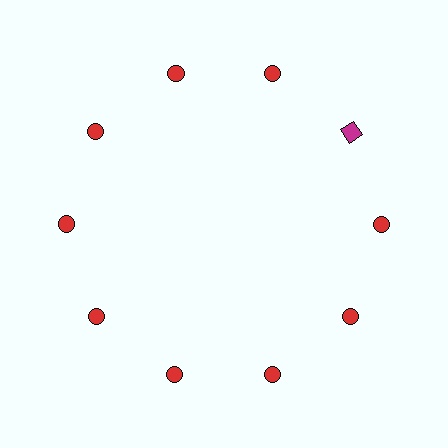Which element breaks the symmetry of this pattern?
The magenta square at roughly the 2 o'clock position breaks the symmetry. All other shapes are red circles.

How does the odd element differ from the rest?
It differs in both color (magenta instead of red) and shape (square instead of circle).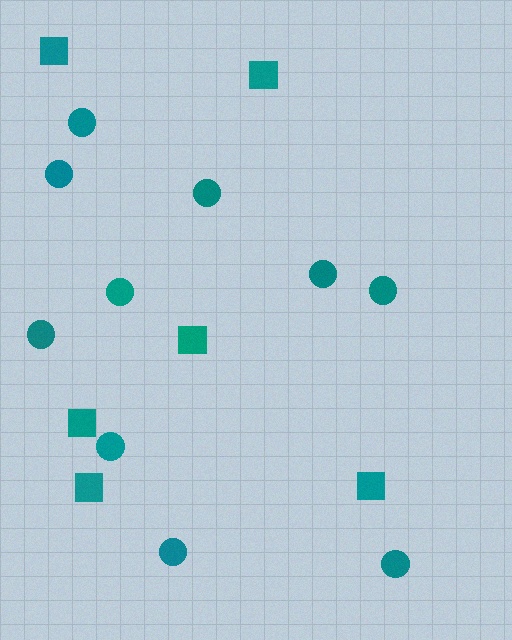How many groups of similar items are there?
There are 2 groups: one group of squares (6) and one group of circles (10).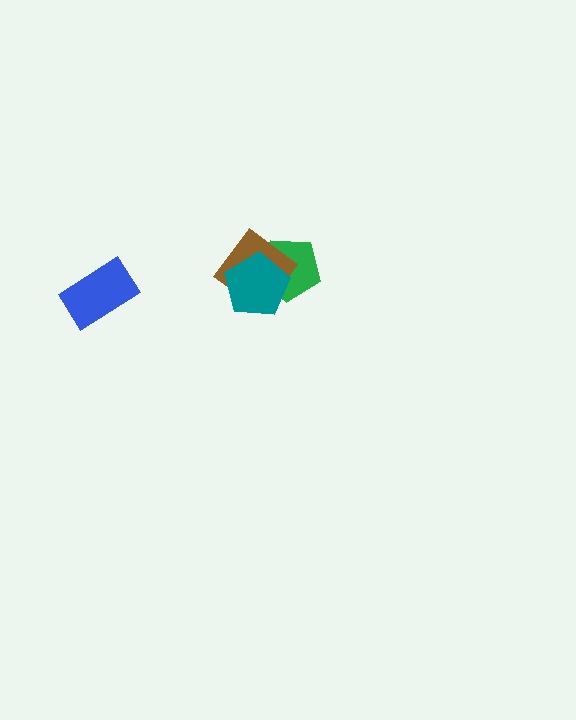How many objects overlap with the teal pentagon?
2 objects overlap with the teal pentagon.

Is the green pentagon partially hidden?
Yes, it is partially covered by another shape.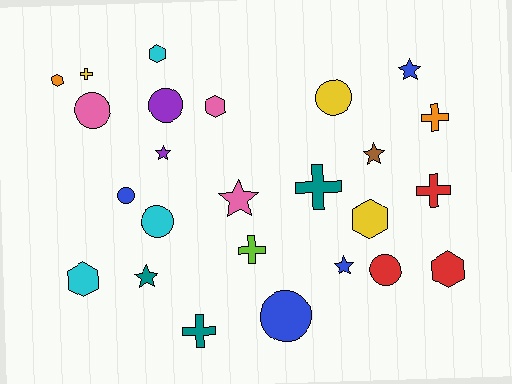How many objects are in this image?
There are 25 objects.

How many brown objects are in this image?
There is 1 brown object.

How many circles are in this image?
There are 7 circles.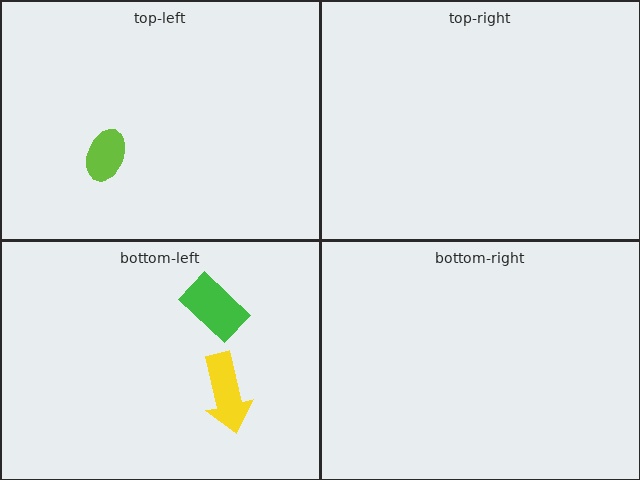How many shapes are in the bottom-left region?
2.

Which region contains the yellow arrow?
The bottom-left region.